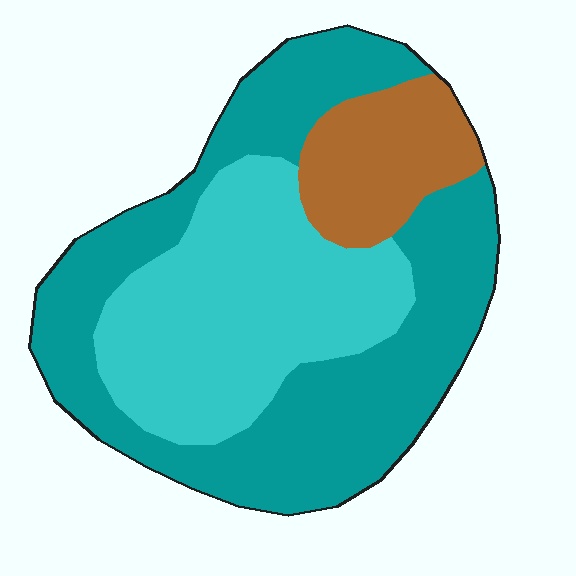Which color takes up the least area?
Brown, at roughly 15%.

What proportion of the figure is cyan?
Cyan covers around 35% of the figure.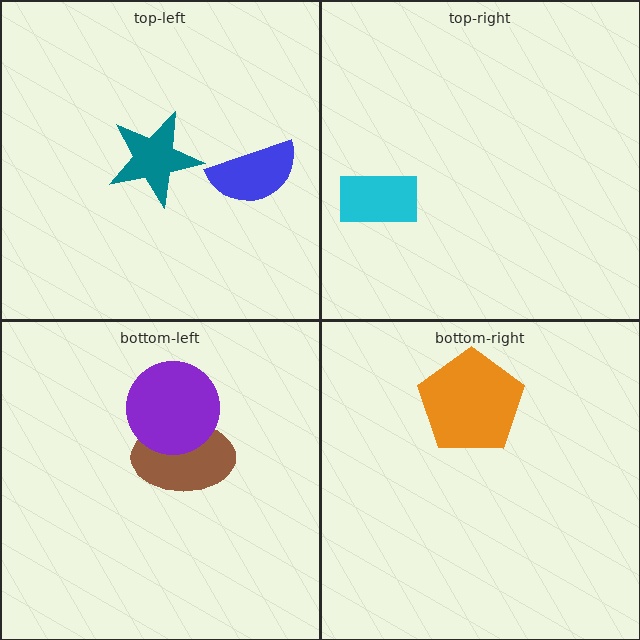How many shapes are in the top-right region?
1.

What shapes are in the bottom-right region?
The orange pentagon.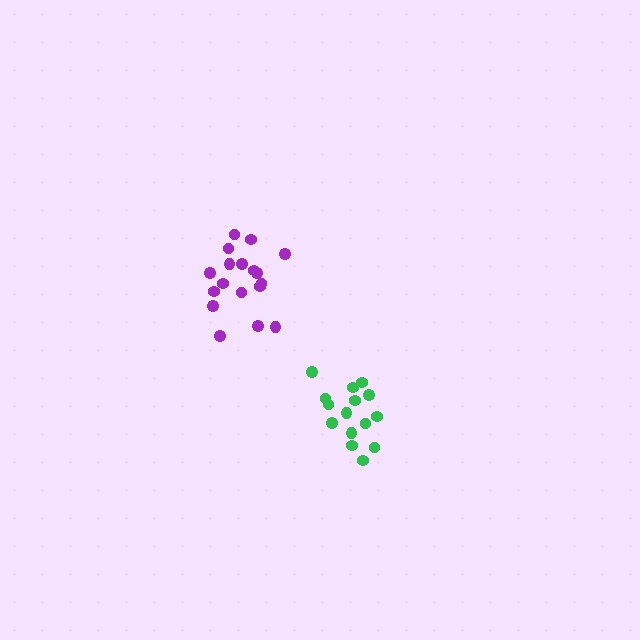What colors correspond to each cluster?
The clusters are colored: purple, green.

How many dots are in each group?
Group 1: 18 dots, Group 2: 15 dots (33 total).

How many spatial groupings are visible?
There are 2 spatial groupings.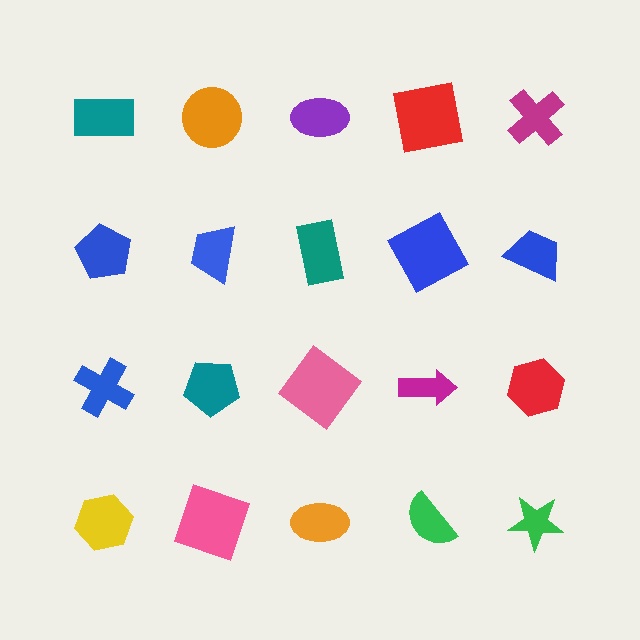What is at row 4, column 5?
A green star.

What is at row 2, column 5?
A blue trapezoid.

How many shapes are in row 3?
5 shapes.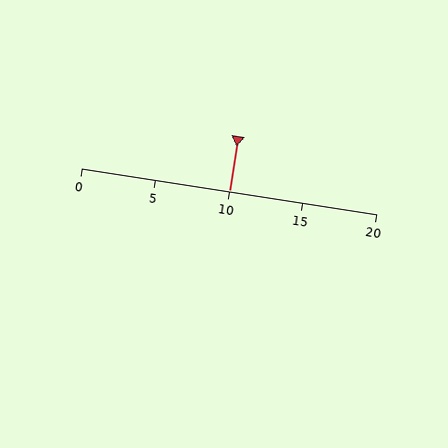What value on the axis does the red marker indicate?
The marker indicates approximately 10.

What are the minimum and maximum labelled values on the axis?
The axis runs from 0 to 20.